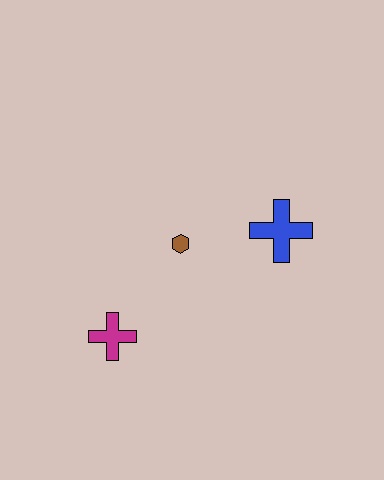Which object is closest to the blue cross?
The brown hexagon is closest to the blue cross.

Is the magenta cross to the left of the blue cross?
Yes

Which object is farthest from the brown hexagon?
The magenta cross is farthest from the brown hexagon.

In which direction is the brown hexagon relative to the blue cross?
The brown hexagon is to the left of the blue cross.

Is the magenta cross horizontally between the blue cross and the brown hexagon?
No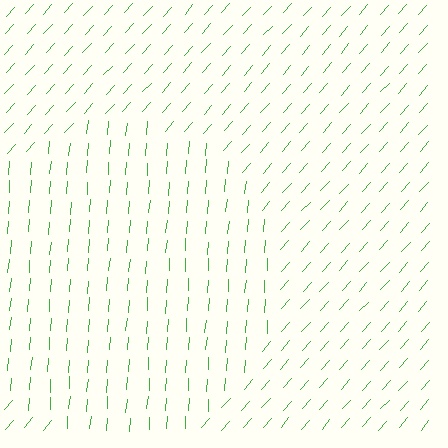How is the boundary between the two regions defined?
The boundary is defined purely by a change in line orientation (approximately 37 degrees difference). All lines are the same color and thickness.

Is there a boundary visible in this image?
Yes, there is a texture boundary formed by a change in line orientation.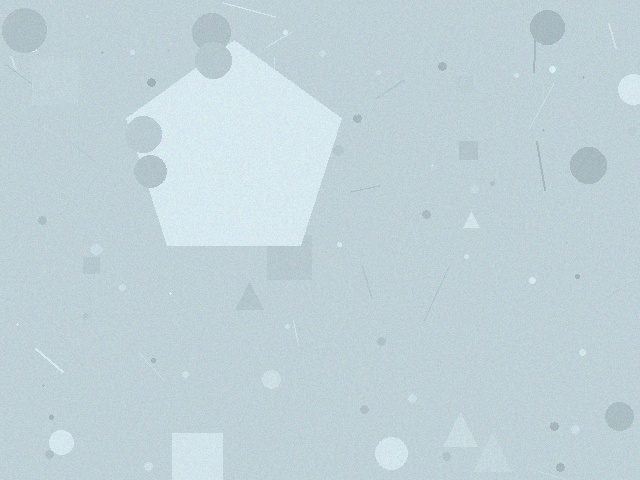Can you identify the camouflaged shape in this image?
The camouflaged shape is a pentagon.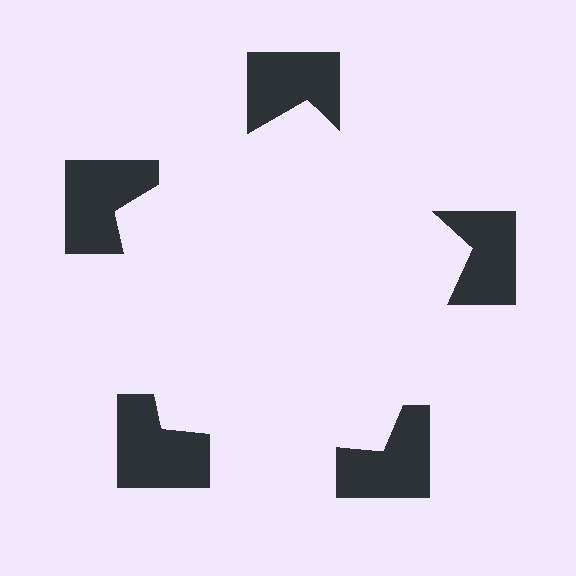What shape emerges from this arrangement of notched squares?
An illusory pentagon — its edges are inferred from the aligned wedge cuts in the notched squares, not physically drawn.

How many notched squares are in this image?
There are 5 — one at each vertex of the illusory pentagon.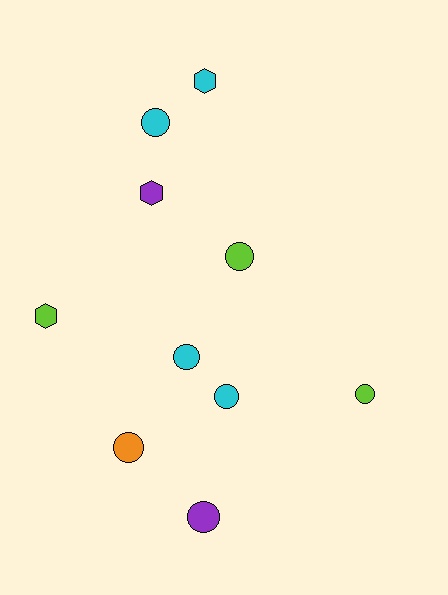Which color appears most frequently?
Cyan, with 4 objects.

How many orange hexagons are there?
There are no orange hexagons.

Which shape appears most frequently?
Circle, with 7 objects.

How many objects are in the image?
There are 10 objects.